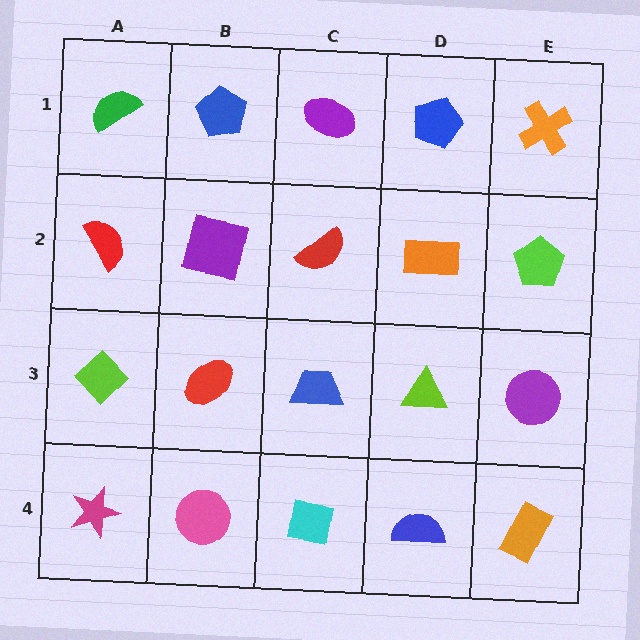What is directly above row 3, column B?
A purple square.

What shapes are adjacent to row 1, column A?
A red semicircle (row 2, column A), a blue pentagon (row 1, column B).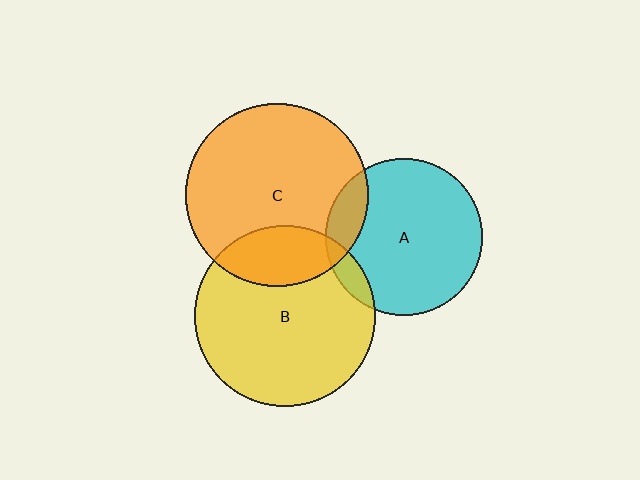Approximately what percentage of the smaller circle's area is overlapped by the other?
Approximately 10%.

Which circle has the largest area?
Circle C (orange).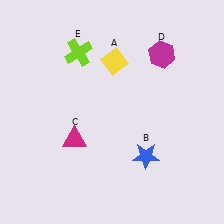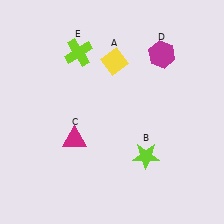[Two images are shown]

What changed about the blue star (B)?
In Image 1, B is blue. In Image 2, it changed to lime.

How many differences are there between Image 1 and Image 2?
There is 1 difference between the two images.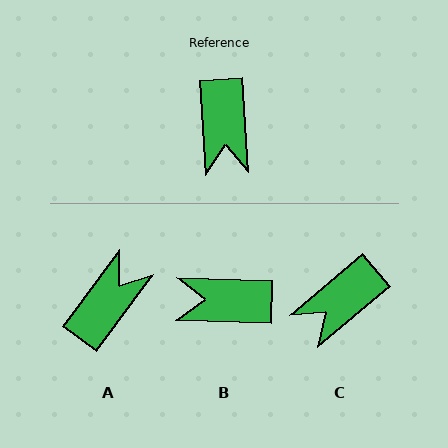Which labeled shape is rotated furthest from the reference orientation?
A, about 140 degrees away.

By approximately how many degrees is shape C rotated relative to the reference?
Approximately 54 degrees clockwise.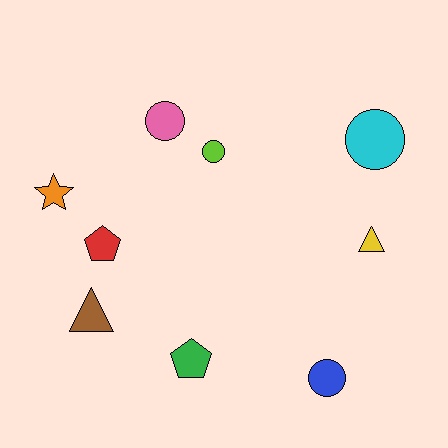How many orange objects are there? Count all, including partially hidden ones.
There is 1 orange object.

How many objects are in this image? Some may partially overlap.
There are 9 objects.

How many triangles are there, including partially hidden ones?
There are 2 triangles.